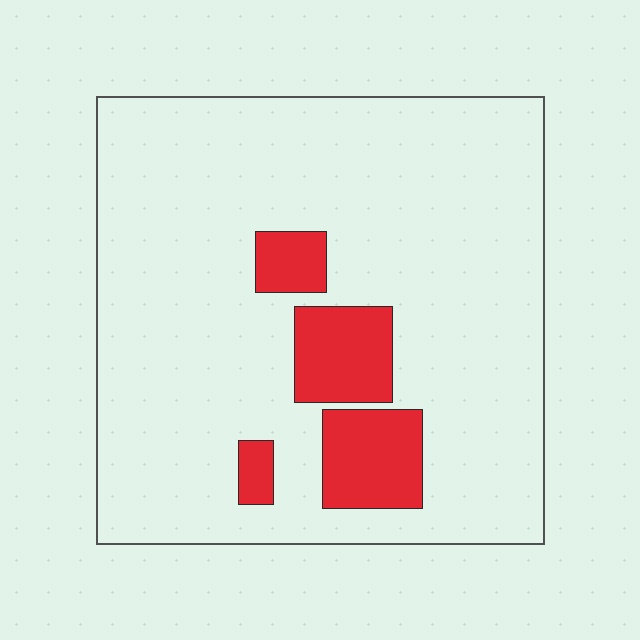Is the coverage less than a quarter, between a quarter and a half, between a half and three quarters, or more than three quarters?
Less than a quarter.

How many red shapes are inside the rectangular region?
4.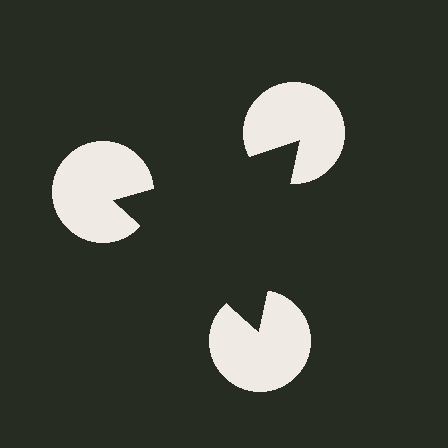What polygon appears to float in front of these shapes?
An illusory triangle — its edges are inferred from the aligned wedge cuts in the pac-man discs, not physically drawn.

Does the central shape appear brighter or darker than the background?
It typically appears slightly darker than the background, even though no actual brightness change is drawn.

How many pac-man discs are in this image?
There are 3 — one at each vertex of the illusory triangle.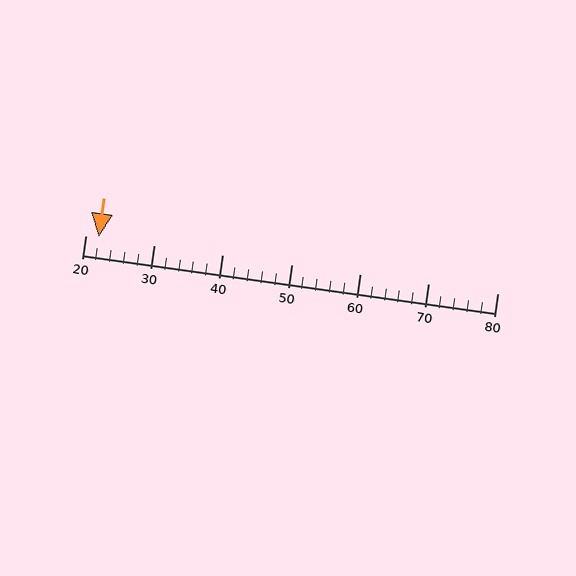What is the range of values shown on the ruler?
The ruler shows values from 20 to 80.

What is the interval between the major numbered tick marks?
The major tick marks are spaced 10 units apart.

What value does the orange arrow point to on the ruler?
The orange arrow points to approximately 22.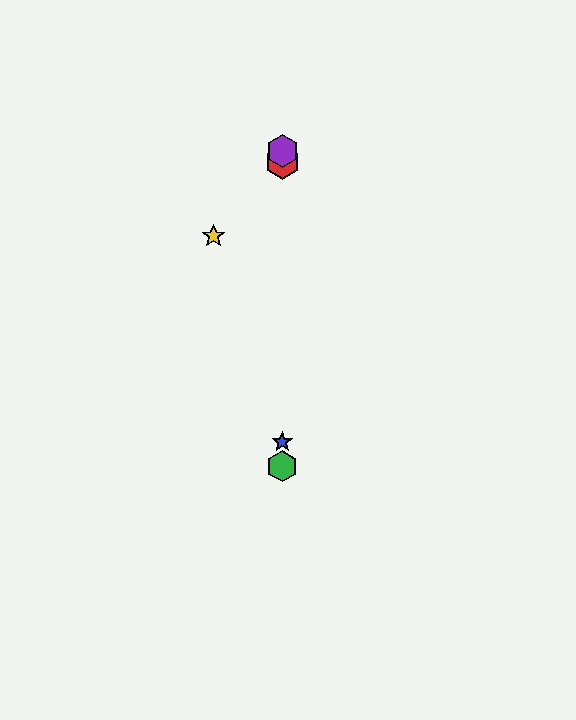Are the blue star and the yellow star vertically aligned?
No, the blue star is at x≈282 and the yellow star is at x≈214.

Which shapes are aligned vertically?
The red hexagon, the blue star, the green hexagon, the purple hexagon are aligned vertically.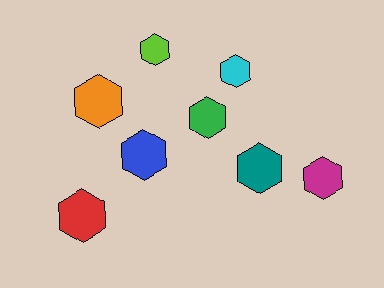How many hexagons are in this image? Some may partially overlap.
There are 8 hexagons.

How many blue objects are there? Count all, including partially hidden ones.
There is 1 blue object.